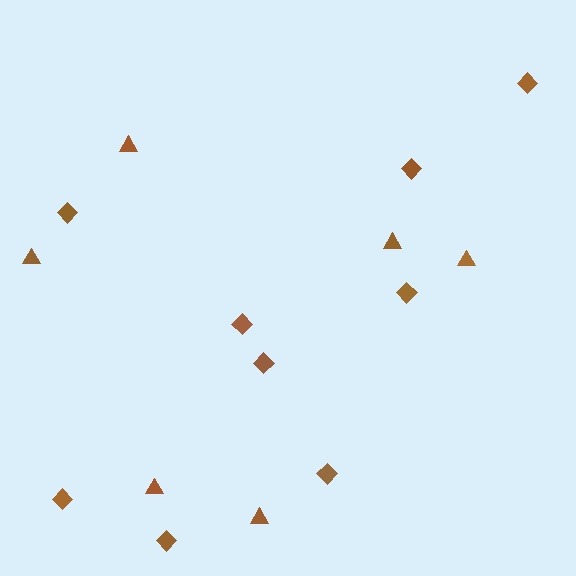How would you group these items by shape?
There are 2 groups: one group of diamonds (9) and one group of triangles (6).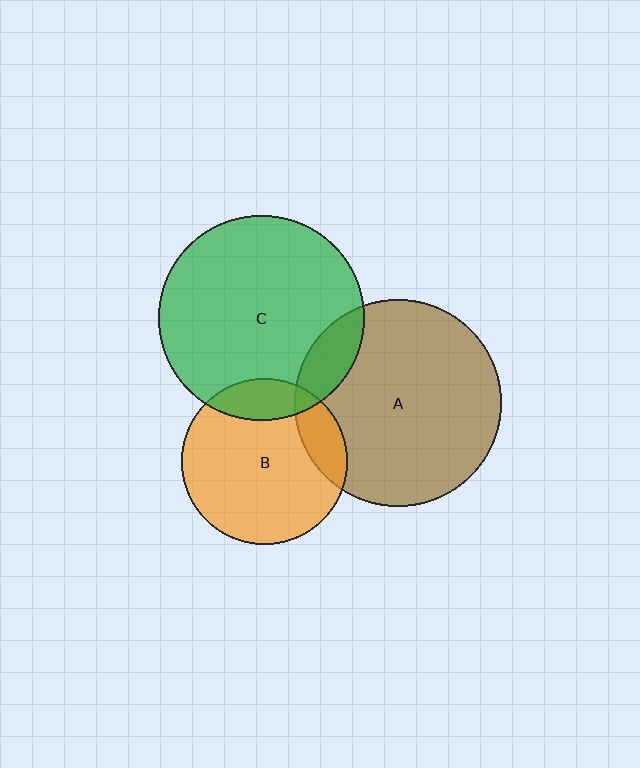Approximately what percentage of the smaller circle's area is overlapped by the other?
Approximately 15%.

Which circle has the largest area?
Circle A (brown).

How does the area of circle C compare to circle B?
Approximately 1.5 times.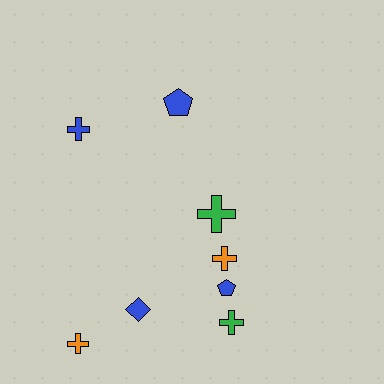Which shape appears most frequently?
Cross, with 5 objects.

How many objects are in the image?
There are 8 objects.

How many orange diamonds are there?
There are no orange diamonds.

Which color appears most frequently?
Blue, with 4 objects.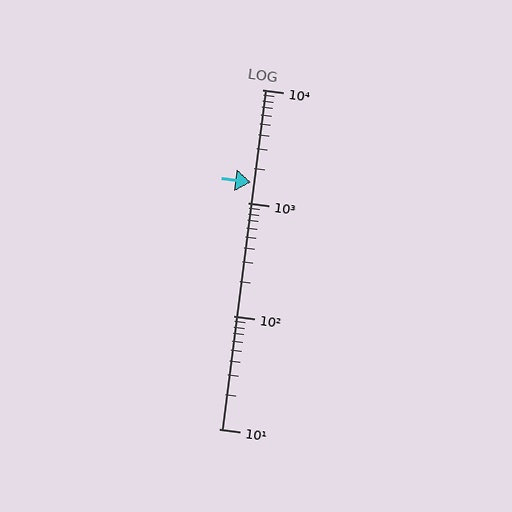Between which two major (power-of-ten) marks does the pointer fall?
The pointer is between 1000 and 10000.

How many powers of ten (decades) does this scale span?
The scale spans 3 decades, from 10 to 10000.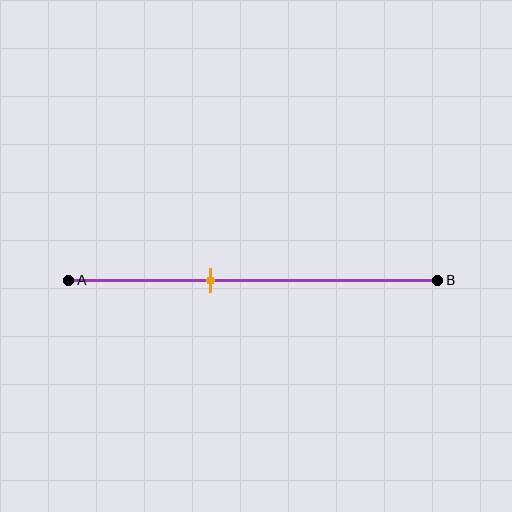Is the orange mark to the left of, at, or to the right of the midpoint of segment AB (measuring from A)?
The orange mark is to the left of the midpoint of segment AB.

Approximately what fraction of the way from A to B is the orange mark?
The orange mark is approximately 40% of the way from A to B.